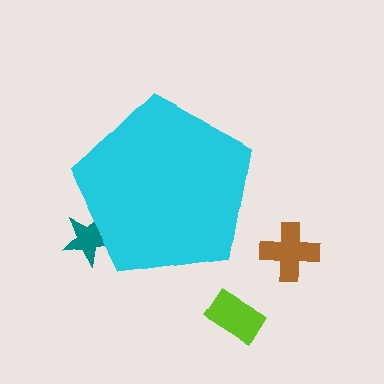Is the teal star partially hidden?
Yes, the teal star is partially hidden behind the cyan pentagon.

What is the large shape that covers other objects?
A cyan pentagon.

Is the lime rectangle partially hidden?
No, the lime rectangle is fully visible.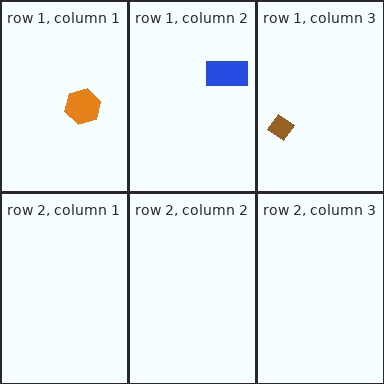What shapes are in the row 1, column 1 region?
The orange hexagon.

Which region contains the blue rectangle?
The row 1, column 2 region.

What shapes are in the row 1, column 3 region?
The brown diamond.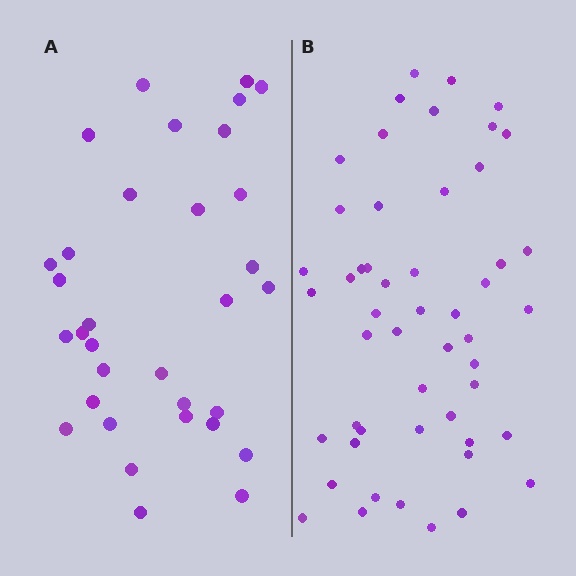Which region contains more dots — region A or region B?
Region B (the right region) has more dots.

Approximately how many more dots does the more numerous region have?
Region B has approximately 20 more dots than region A.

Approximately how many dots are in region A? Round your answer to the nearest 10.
About 30 dots. (The exact count is 33, which rounds to 30.)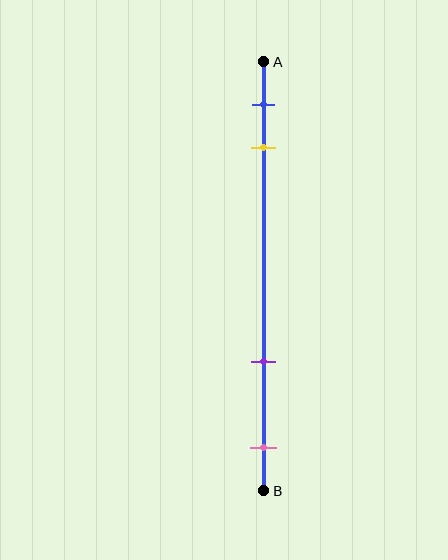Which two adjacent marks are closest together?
The blue and yellow marks are the closest adjacent pair.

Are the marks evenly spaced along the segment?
No, the marks are not evenly spaced.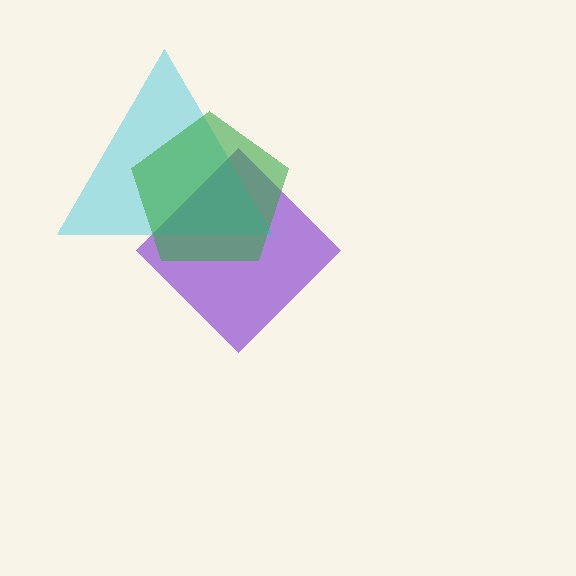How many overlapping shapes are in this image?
There are 3 overlapping shapes in the image.